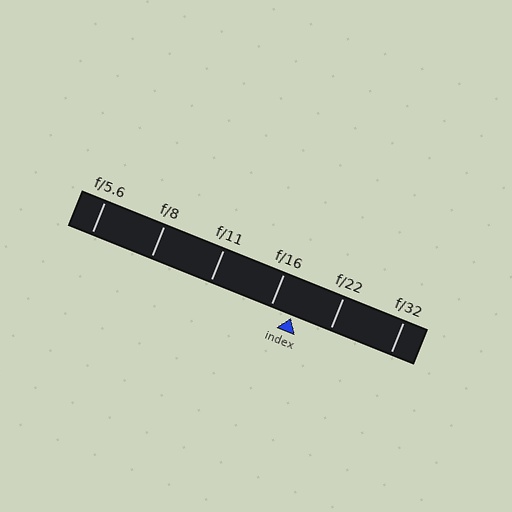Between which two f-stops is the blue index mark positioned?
The index mark is between f/16 and f/22.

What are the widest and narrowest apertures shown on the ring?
The widest aperture shown is f/5.6 and the narrowest is f/32.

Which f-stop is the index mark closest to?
The index mark is closest to f/16.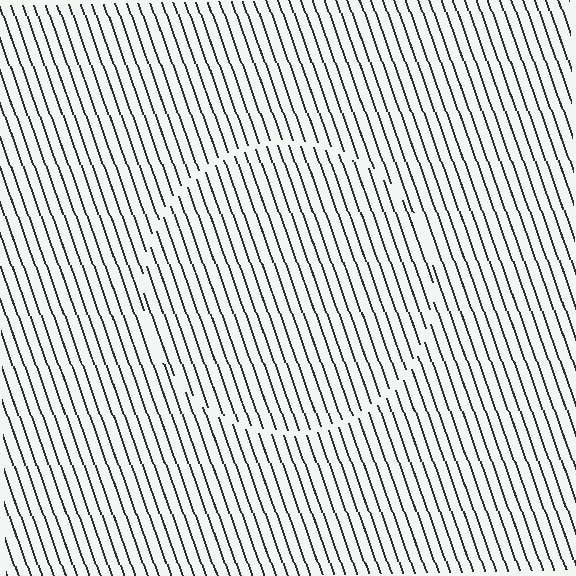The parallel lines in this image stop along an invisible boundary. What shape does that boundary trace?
An illusory circle. The interior of the shape contains the same grating, shifted by half a period — the contour is defined by the phase discontinuity where line-ends from the inner and outer gratings abut.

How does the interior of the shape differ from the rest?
The interior of the shape contains the same grating, shifted by half a period — the contour is defined by the phase discontinuity where line-ends from the inner and outer gratings abut.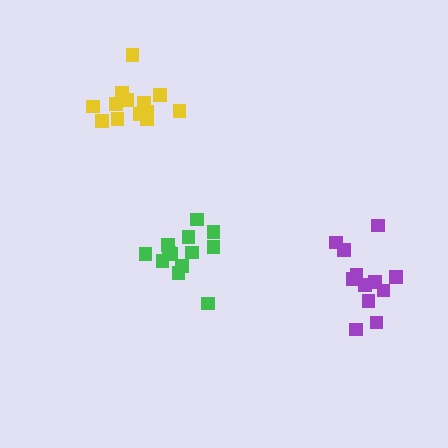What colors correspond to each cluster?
The clusters are colored: purple, yellow, green.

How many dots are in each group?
Group 1: 12 dots, Group 2: 13 dots, Group 3: 13 dots (38 total).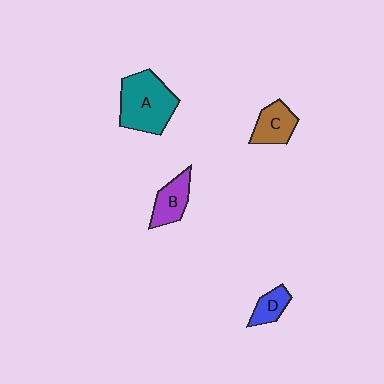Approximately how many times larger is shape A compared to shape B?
Approximately 1.9 times.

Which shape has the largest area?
Shape A (teal).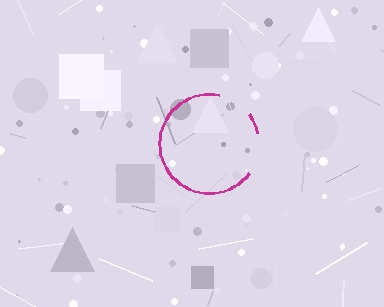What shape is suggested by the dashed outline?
The dashed outline suggests a circle.